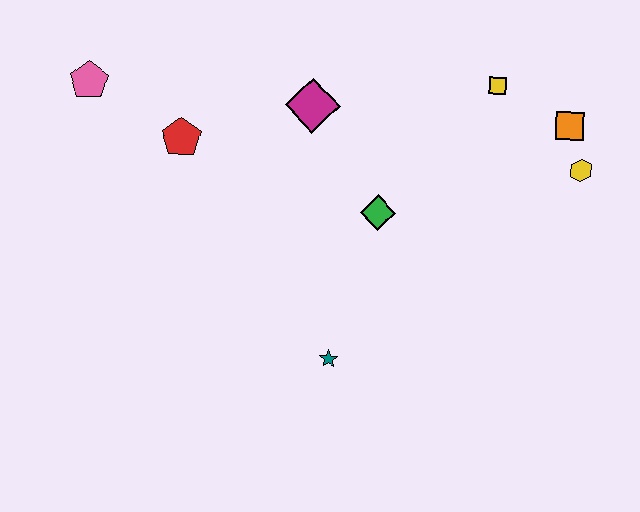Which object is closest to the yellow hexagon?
The orange square is closest to the yellow hexagon.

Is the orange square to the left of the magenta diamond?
No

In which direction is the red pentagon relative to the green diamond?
The red pentagon is to the left of the green diamond.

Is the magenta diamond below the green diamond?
No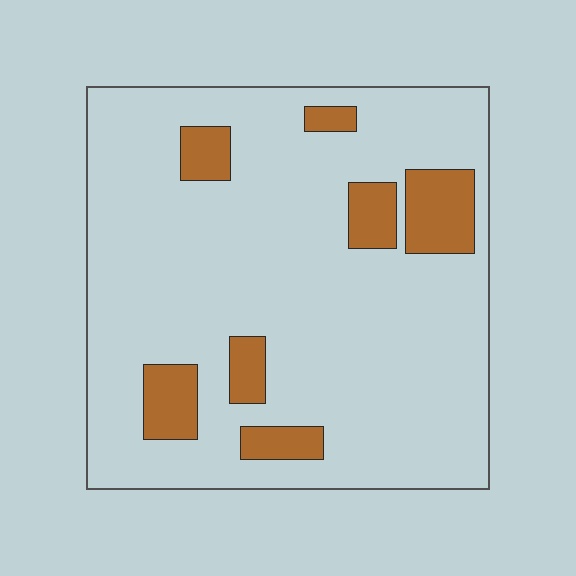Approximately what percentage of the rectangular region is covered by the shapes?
Approximately 15%.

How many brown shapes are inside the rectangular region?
7.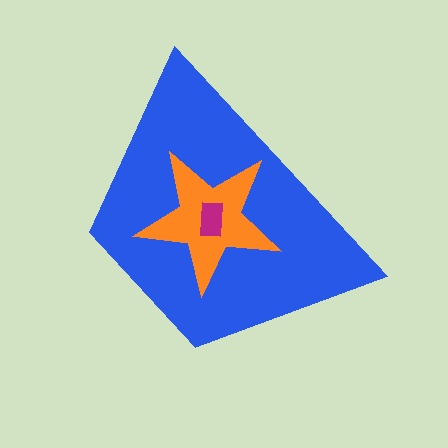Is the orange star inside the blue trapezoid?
Yes.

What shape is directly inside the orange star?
The magenta rectangle.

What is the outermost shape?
The blue trapezoid.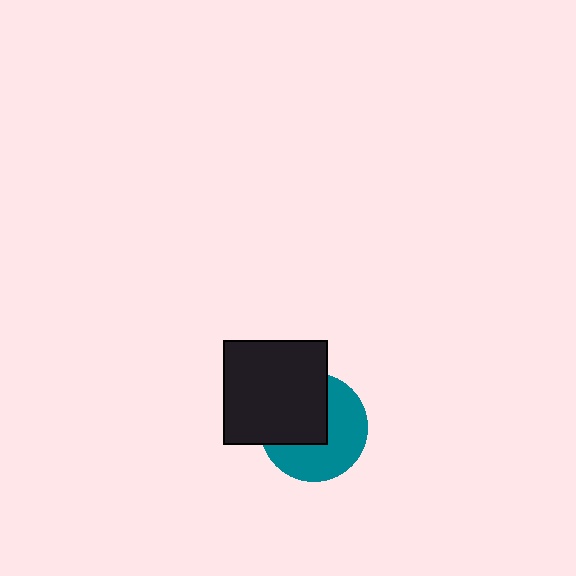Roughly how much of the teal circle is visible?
About half of it is visible (roughly 54%).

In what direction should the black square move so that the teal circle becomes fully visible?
The black square should move toward the upper-left. That is the shortest direction to clear the overlap and leave the teal circle fully visible.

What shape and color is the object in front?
The object in front is a black square.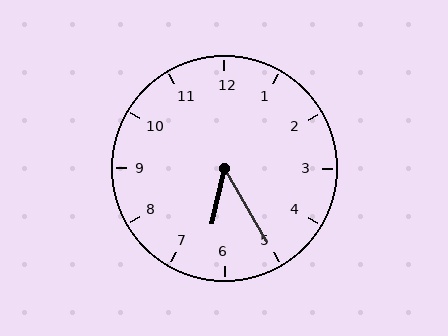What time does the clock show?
6:25.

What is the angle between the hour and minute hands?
Approximately 42 degrees.